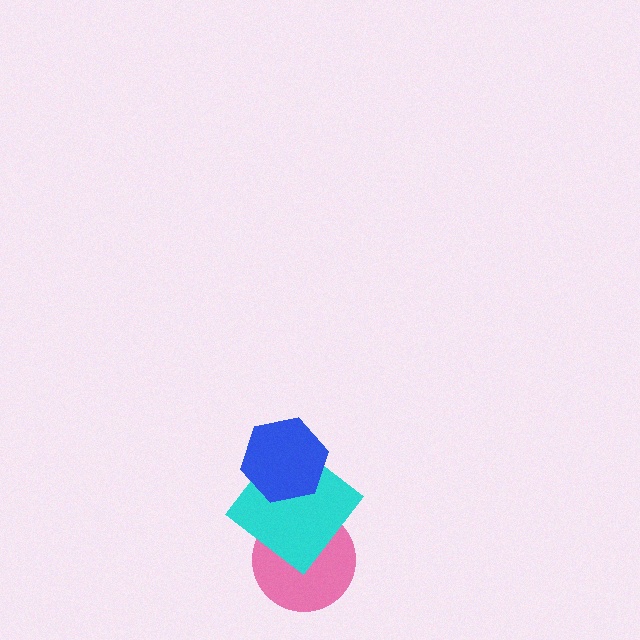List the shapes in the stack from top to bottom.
From top to bottom: the blue hexagon, the cyan diamond, the pink circle.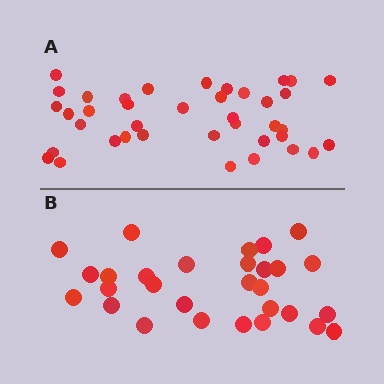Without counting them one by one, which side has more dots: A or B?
Region A (the top region) has more dots.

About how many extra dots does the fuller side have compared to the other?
Region A has roughly 10 or so more dots than region B.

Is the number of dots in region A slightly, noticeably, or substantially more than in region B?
Region A has noticeably more, but not dramatically so. The ratio is roughly 1.3 to 1.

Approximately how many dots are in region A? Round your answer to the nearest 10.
About 40 dots. (The exact count is 39, which rounds to 40.)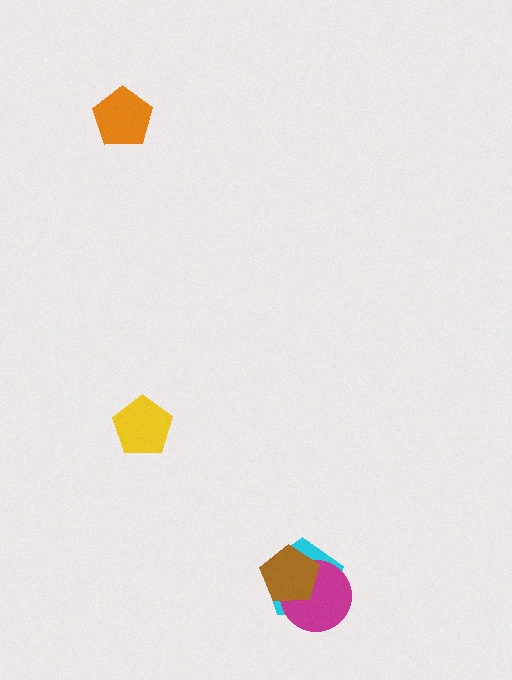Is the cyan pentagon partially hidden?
Yes, it is partially covered by another shape.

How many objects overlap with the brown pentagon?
2 objects overlap with the brown pentagon.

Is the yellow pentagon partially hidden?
No, no other shape covers it.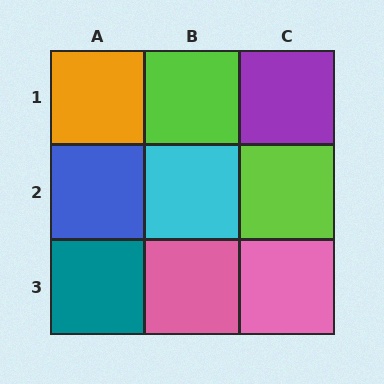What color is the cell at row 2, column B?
Cyan.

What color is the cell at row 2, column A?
Blue.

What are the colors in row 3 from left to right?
Teal, pink, pink.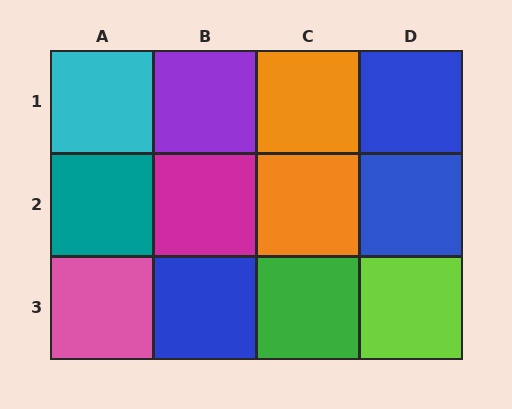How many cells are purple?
1 cell is purple.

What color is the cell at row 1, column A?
Cyan.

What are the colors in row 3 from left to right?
Pink, blue, green, lime.